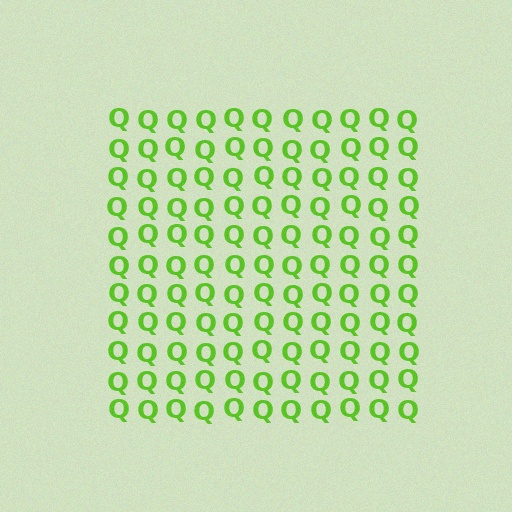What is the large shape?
The large shape is a square.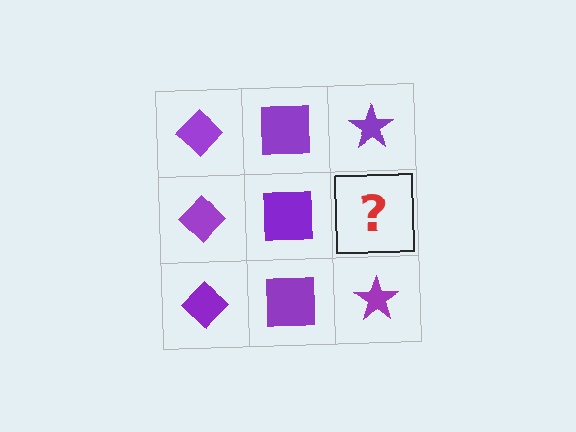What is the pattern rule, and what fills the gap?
The rule is that each column has a consistent shape. The gap should be filled with a purple star.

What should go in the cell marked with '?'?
The missing cell should contain a purple star.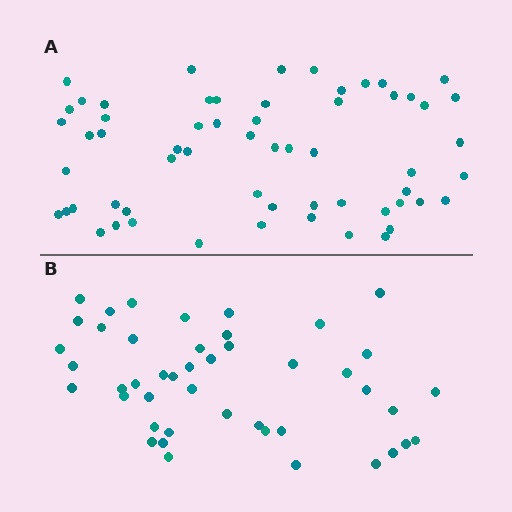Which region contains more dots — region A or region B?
Region A (the top region) has more dots.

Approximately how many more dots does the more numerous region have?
Region A has approximately 15 more dots than region B.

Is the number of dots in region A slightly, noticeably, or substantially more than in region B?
Region A has noticeably more, but not dramatically so. The ratio is roughly 1.3 to 1.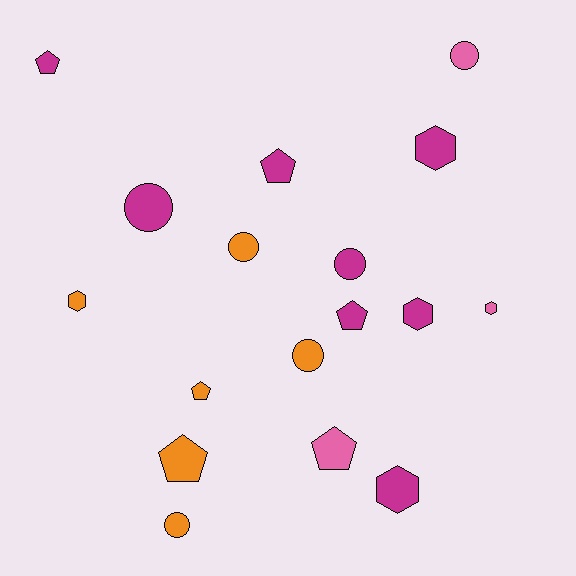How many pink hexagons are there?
There is 1 pink hexagon.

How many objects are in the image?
There are 17 objects.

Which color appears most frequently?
Magenta, with 8 objects.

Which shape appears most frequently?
Pentagon, with 6 objects.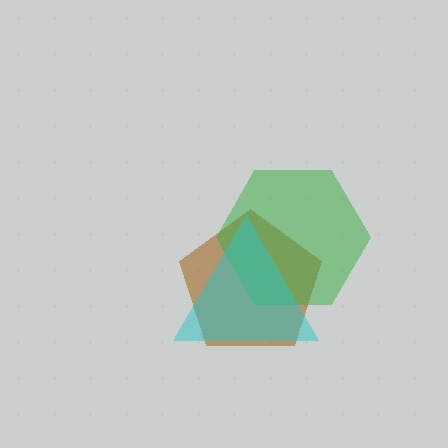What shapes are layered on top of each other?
The layered shapes are: a brown pentagon, a green hexagon, a cyan triangle.